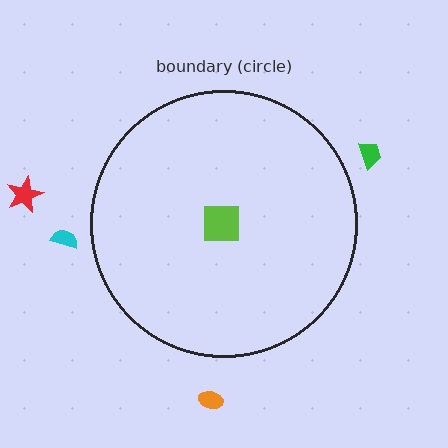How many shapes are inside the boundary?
1 inside, 4 outside.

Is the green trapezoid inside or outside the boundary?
Outside.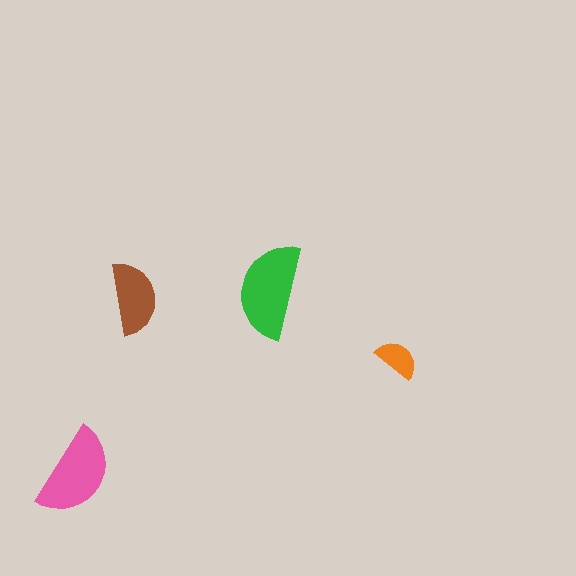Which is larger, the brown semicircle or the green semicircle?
The green one.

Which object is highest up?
The green semicircle is topmost.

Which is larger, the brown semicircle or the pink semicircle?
The pink one.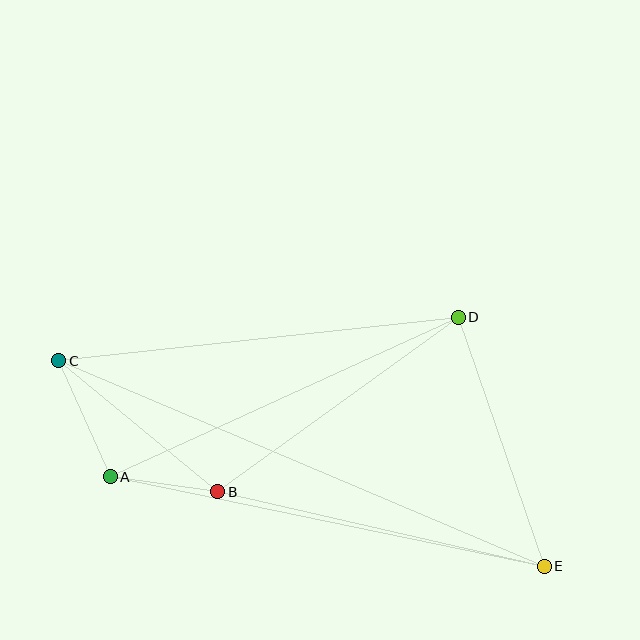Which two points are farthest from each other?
Points C and E are farthest from each other.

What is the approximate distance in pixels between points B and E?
The distance between B and E is approximately 334 pixels.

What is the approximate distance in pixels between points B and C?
The distance between B and C is approximately 206 pixels.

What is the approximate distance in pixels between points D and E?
The distance between D and E is approximately 263 pixels.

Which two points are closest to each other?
Points A and B are closest to each other.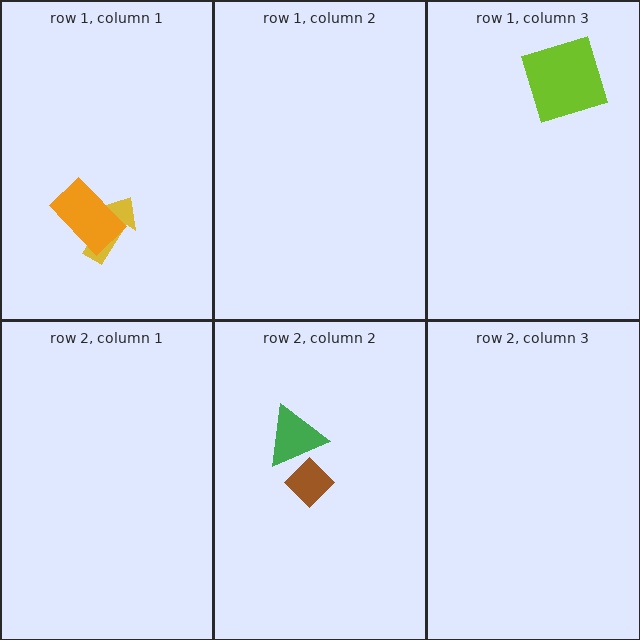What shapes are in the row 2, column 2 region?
The brown diamond, the green triangle.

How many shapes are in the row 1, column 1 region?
2.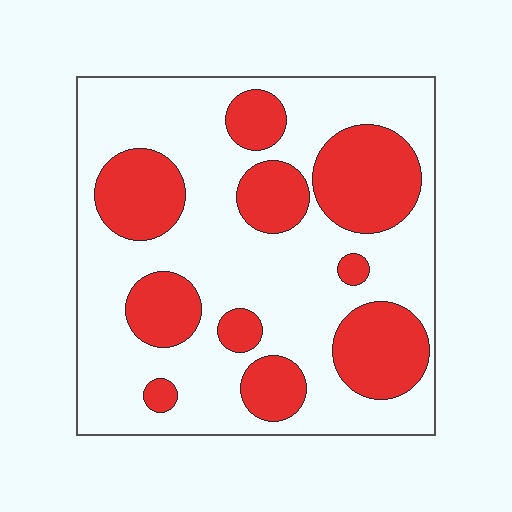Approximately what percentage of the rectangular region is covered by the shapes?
Approximately 35%.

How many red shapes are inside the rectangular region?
10.